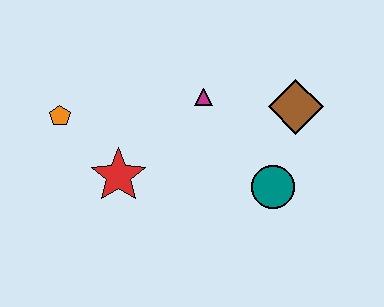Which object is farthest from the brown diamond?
The orange pentagon is farthest from the brown diamond.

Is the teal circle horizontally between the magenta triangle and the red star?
No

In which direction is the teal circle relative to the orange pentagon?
The teal circle is to the right of the orange pentagon.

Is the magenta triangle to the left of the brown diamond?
Yes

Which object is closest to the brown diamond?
The teal circle is closest to the brown diamond.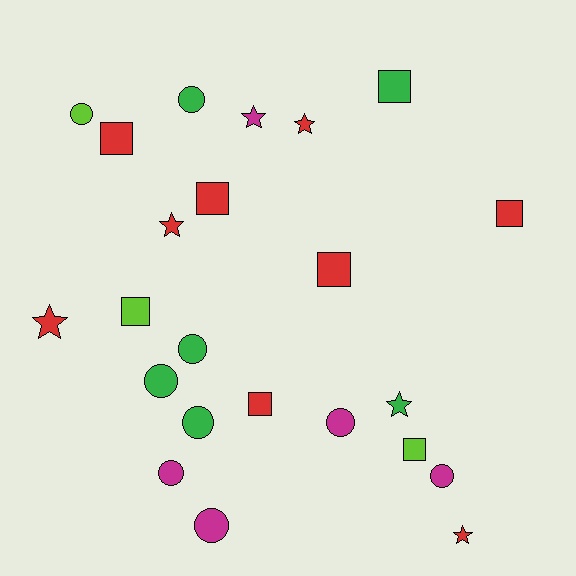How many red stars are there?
There are 4 red stars.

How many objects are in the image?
There are 23 objects.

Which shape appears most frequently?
Circle, with 9 objects.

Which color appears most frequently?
Red, with 9 objects.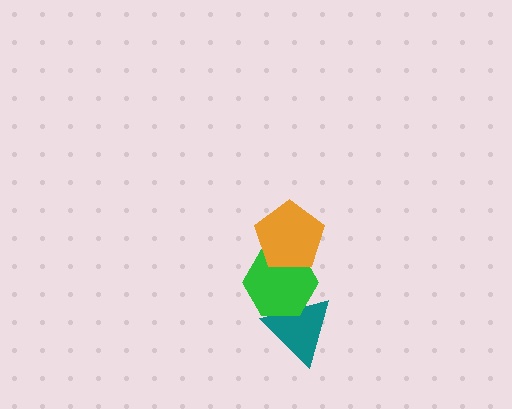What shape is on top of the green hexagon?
The orange pentagon is on top of the green hexagon.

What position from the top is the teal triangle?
The teal triangle is 3rd from the top.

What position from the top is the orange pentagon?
The orange pentagon is 1st from the top.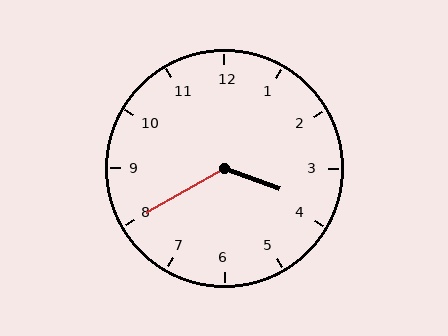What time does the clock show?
3:40.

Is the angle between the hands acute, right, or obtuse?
It is obtuse.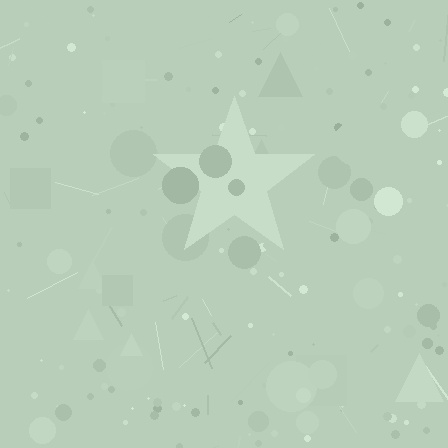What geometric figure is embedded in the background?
A star is embedded in the background.